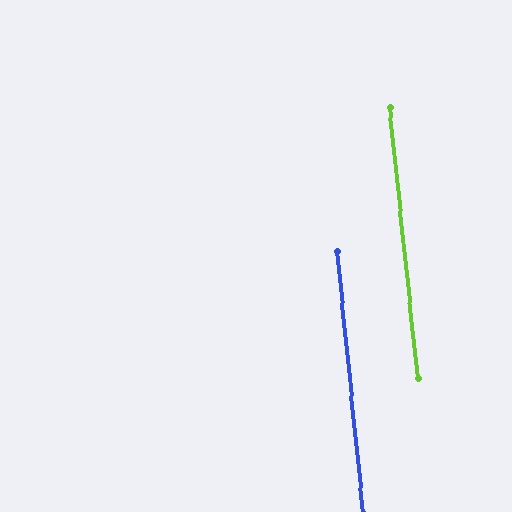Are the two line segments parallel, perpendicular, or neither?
Parallel — their directions differ by only 0.2°.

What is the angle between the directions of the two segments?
Approximately 0 degrees.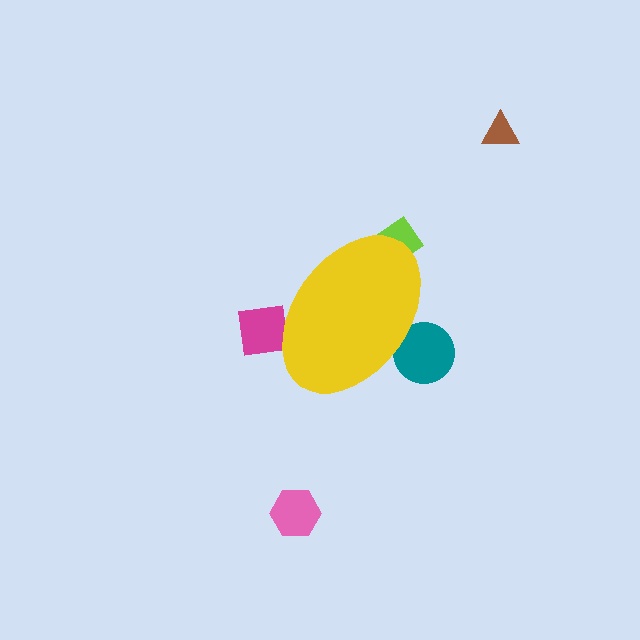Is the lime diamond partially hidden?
Yes, the lime diamond is partially hidden behind the yellow ellipse.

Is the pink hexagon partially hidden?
No, the pink hexagon is fully visible.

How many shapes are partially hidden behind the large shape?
3 shapes are partially hidden.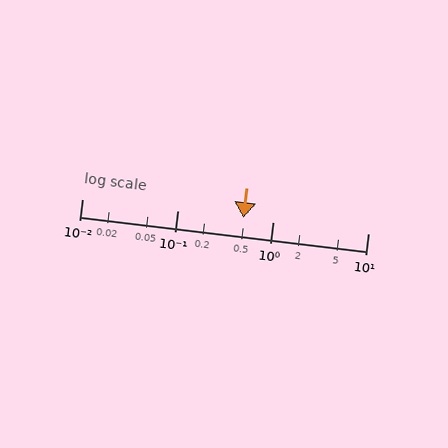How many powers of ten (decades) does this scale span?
The scale spans 3 decades, from 0.01 to 10.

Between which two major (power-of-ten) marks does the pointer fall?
The pointer is between 0.1 and 1.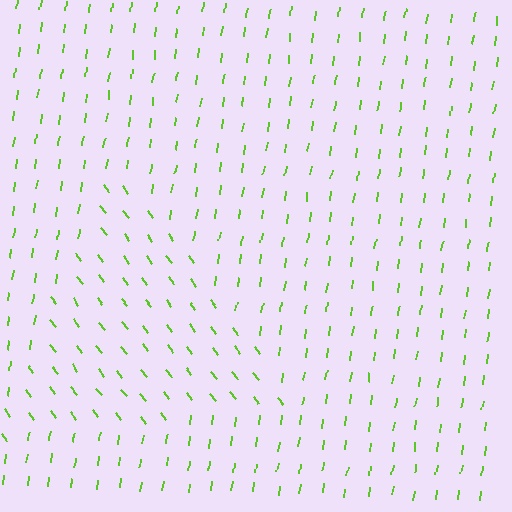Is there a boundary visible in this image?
Yes, there is a texture boundary formed by a change in line orientation.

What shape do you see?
I see a triangle.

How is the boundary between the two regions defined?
The boundary is defined purely by a change in line orientation (approximately 45 degrees difference). All lines are the same color and thickness.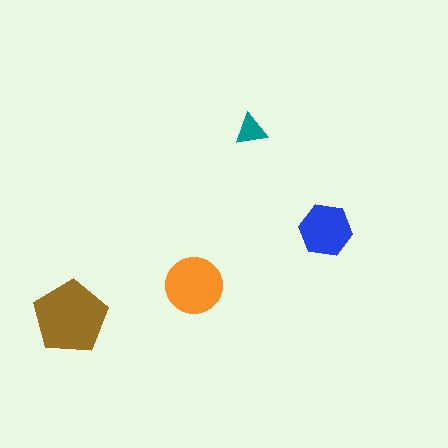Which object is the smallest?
The teal triangle.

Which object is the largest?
The brown pentagon.